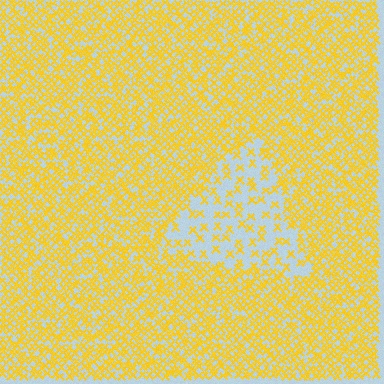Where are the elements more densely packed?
The elements are more densely packed outside the triangle boundary.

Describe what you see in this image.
The image contains small yellow elements arranged at two different densities. A triangle-shaped region is visible where the elements are less densely packed than the surrounding area.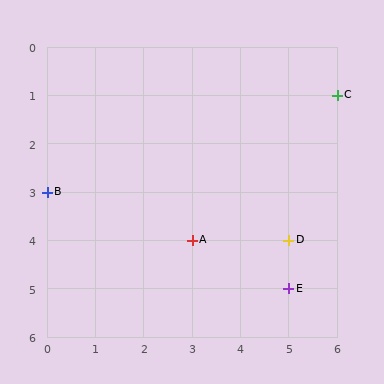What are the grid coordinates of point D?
Point D is at grid coordinates (5, 4).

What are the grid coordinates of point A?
Point A is at grid coordinates (3, 4).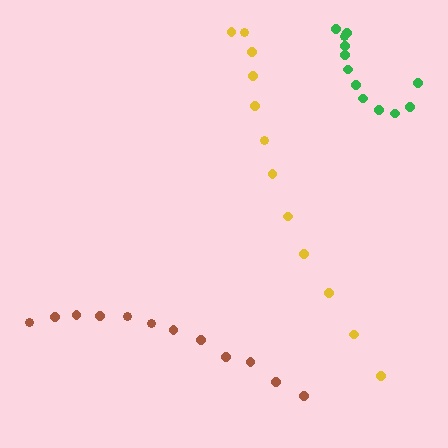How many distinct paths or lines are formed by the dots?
There are 3 distinct paths.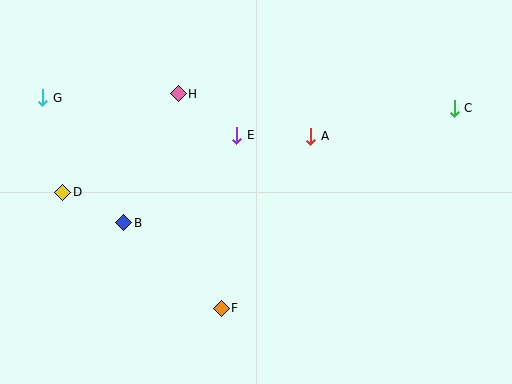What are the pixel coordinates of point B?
Point B is at (124, 223).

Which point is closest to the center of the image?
Point E at (237, 135) is closest to the center.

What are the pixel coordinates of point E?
Point E is at (237, 135).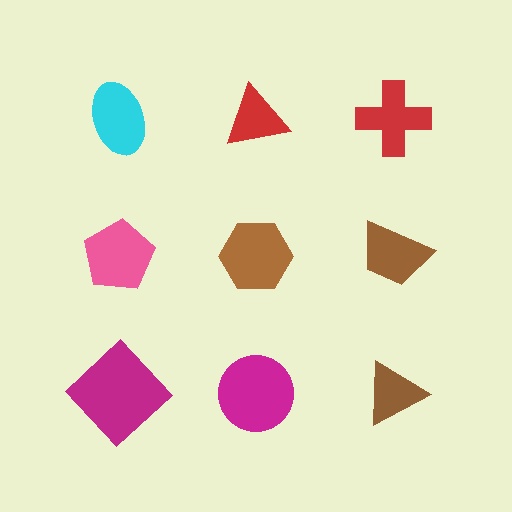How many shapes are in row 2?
3 shapes.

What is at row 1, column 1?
A cyan ellipse.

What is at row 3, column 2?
A magenta circle.